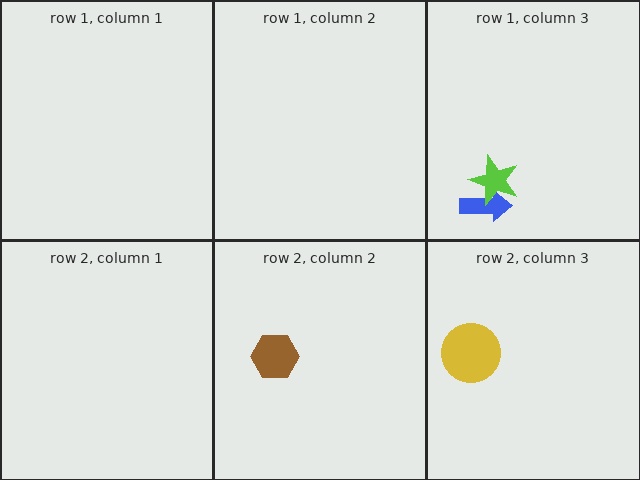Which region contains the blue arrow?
The row 1, column 3 region.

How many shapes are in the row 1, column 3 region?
2.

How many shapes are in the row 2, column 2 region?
1.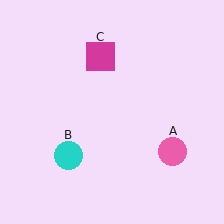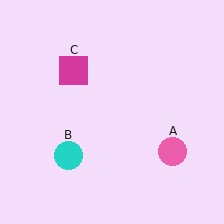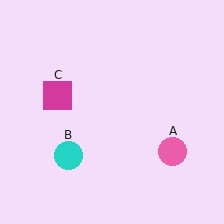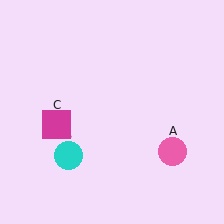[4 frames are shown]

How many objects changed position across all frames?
1 object changed position: magenta square (object C).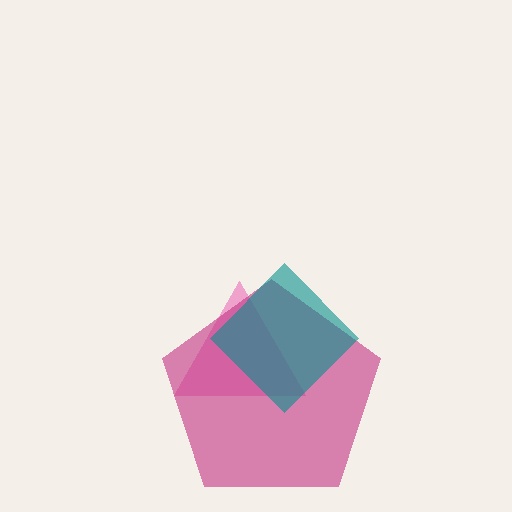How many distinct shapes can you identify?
There are 3 distinct shapes: a pink triangle, a magenta pentagon, a teal diamond.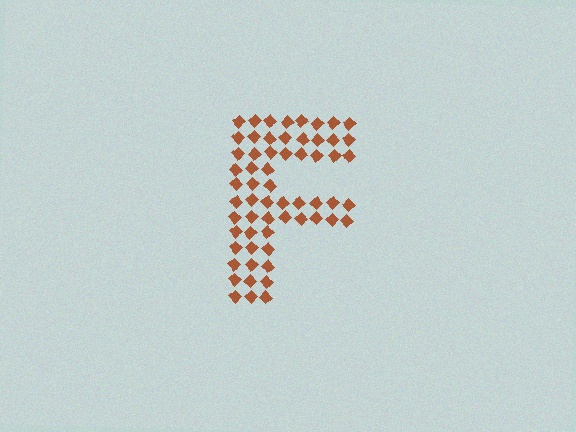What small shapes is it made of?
It is made of small diamonds.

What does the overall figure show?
The overall figure shows the letter F.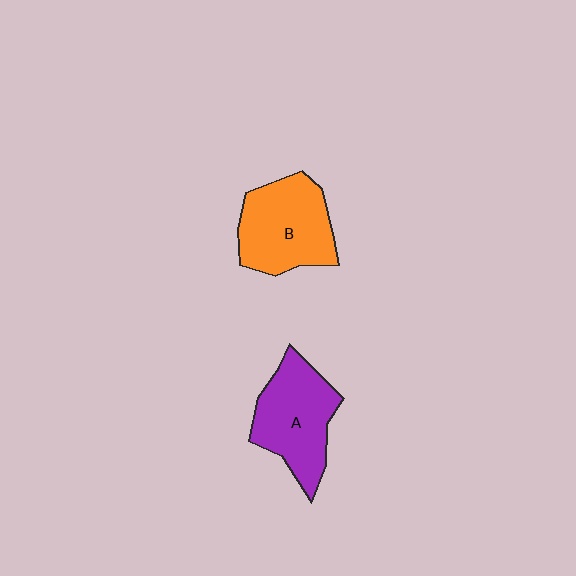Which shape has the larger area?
Shape B (orange).